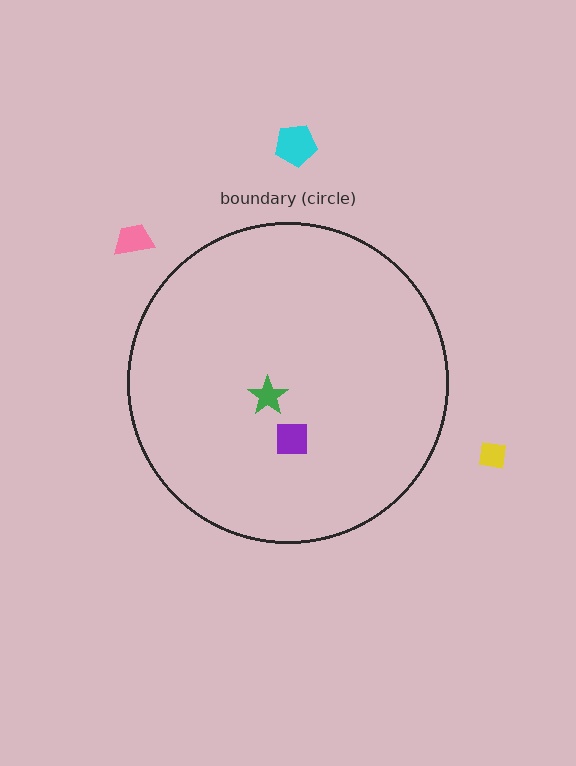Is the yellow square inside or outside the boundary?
Outside.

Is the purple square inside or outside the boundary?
Inside.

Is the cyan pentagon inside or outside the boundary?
Outside.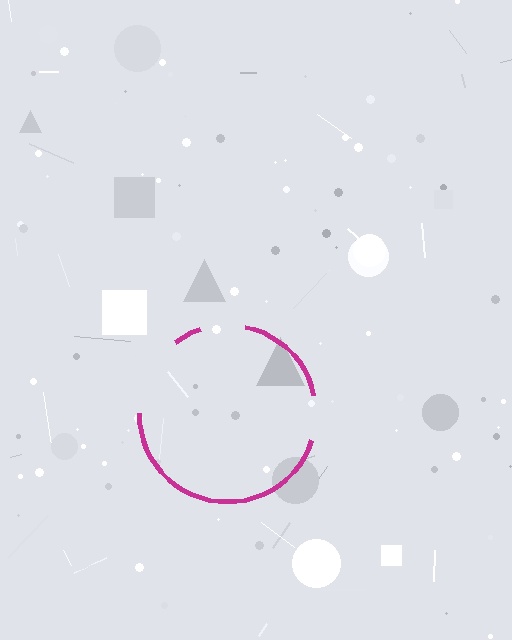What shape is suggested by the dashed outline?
The dashed outline suggests a circle.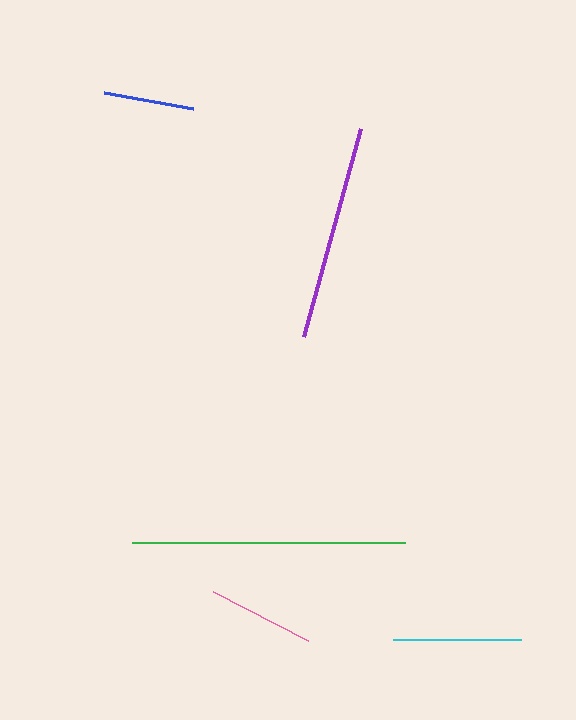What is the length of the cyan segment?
The cyan segment is approximately 128 pixels long.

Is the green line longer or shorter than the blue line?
The green line is longer than the blue line.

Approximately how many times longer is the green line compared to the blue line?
The green line is approximately 3.0 times the length of the blue line.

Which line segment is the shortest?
The blue line is the shortest at approximately 91 pixels.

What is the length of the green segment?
The green segment is approximately 274 pixels long.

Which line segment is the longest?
The green line is the longest at approximately 274 pixels.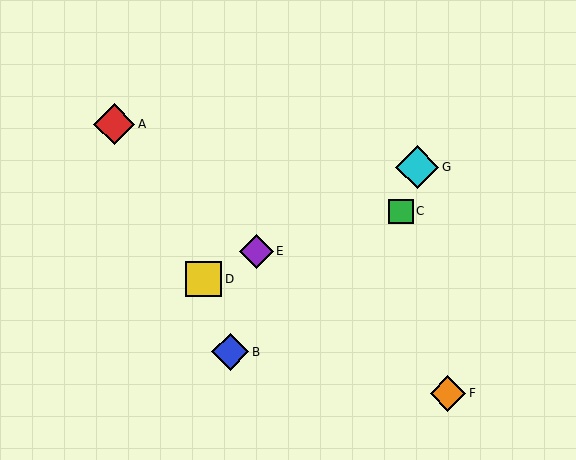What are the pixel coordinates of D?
Object D is at (204, 279).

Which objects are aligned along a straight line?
Objects D, E, G are aligned along a straight line.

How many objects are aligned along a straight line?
3 objects (D, E, G) are aligned along a straight line.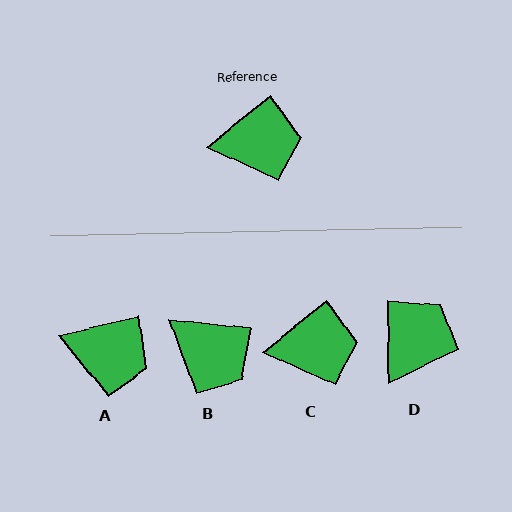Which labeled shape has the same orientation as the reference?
C.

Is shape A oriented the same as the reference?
No, it is off by about 26 degrees.